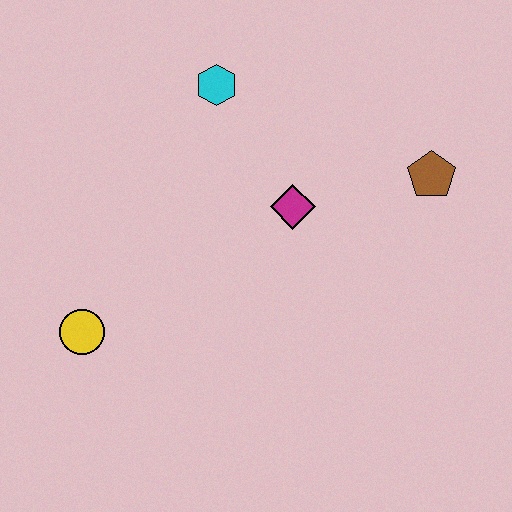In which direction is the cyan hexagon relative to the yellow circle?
The cyan hexagon is above the yellow circle.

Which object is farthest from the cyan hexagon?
The yellow circle is farthest from the cyan hexagon.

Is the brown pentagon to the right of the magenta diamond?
Yes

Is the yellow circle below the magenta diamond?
Yes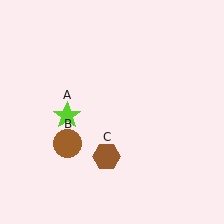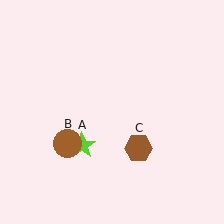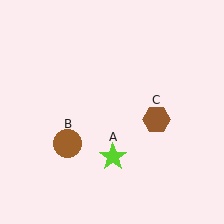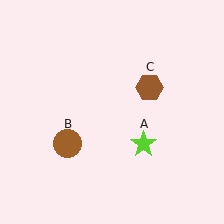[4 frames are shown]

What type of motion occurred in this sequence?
The lime star (object A), brown hexagon (object C) rotated counterclockwise around the center of the scene.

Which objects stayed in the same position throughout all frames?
Brown circle (object B) remained stationary.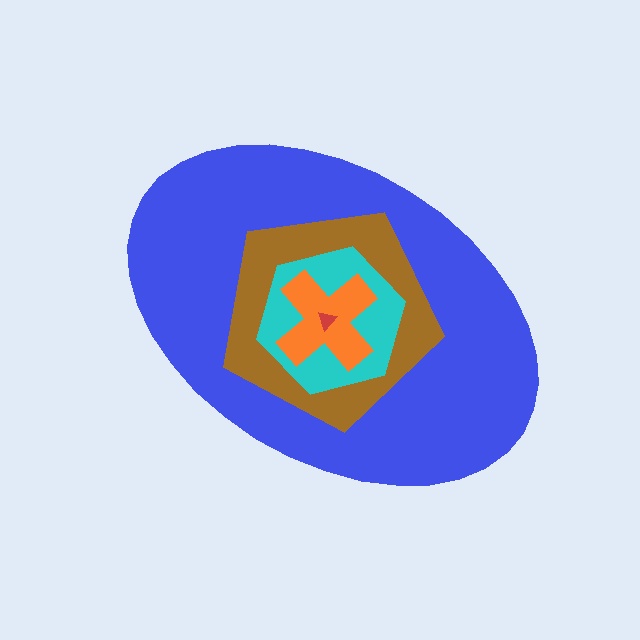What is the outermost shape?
The blue ellipse.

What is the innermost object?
The red triangle.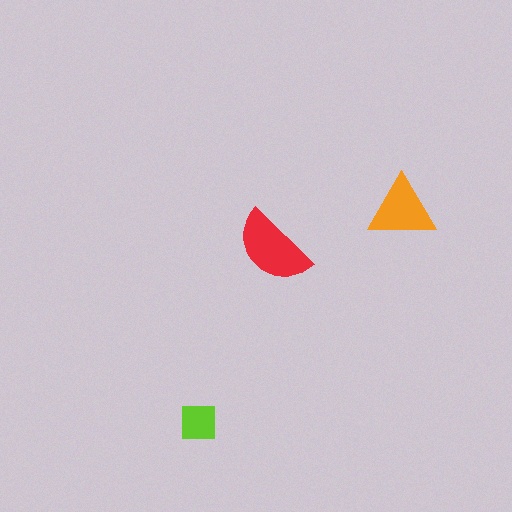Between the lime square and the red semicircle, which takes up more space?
The red semicircle.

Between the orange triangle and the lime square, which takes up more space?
The orange triangle.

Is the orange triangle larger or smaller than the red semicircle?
Smaller.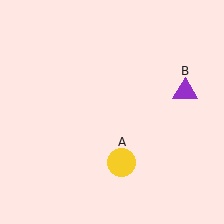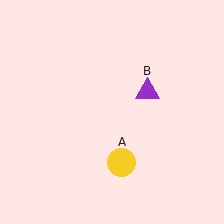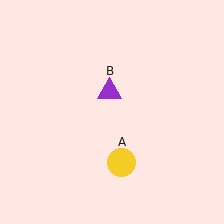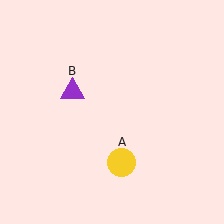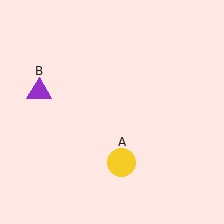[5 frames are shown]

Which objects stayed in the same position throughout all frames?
Yellow circle (object A) remained stationary.